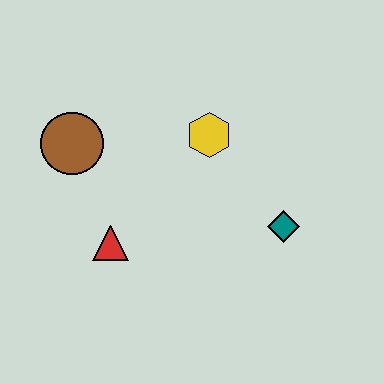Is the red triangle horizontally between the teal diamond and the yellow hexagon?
No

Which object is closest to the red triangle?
The brown circle is closest to the red triangle.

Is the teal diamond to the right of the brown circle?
Yes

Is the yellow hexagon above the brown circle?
Yes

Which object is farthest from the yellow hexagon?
The red triangle is farthest from the yellow hexagon.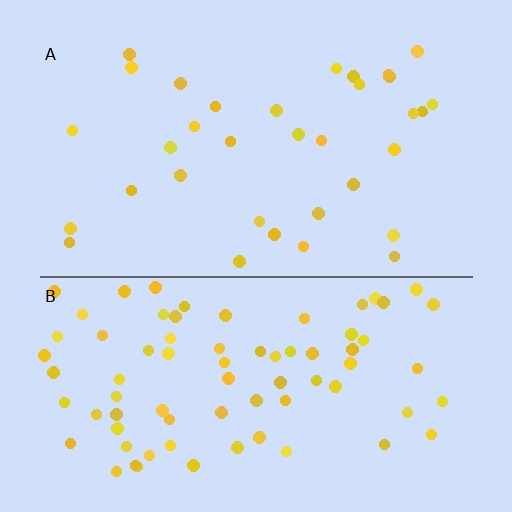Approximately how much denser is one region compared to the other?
Approximately 2.3× — region B over region A.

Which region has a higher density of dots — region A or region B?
B (the bottom).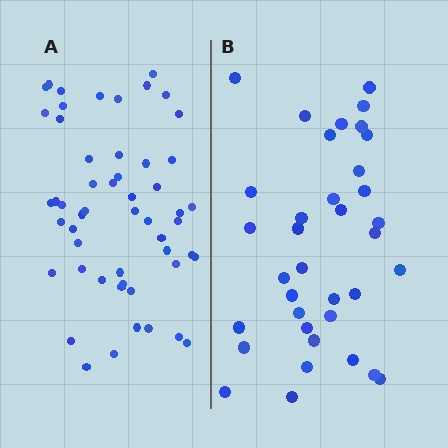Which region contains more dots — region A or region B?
Region A (the left region) has more dots.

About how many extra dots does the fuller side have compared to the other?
Region A has approximately 15 more dots than region B.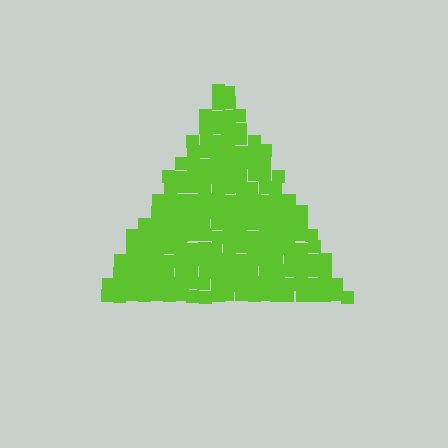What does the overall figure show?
The overall figure shows a triangle.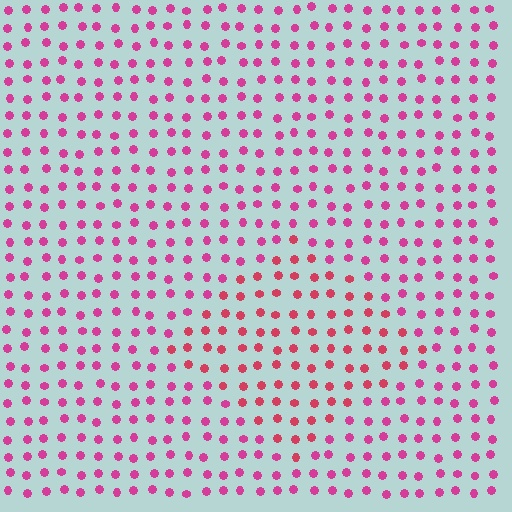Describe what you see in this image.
The image is filled with small magenta elements in a uniform arrangement. A diamond-shaped region is visible where the elements are tinted to a slightly different hue, forming a subtle color boundary.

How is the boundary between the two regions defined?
The boundary is defined purely by a slight shift in hue (about 24 degrees). Spacing, size, and orientation are identical on both sides.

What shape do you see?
I see a diamond.